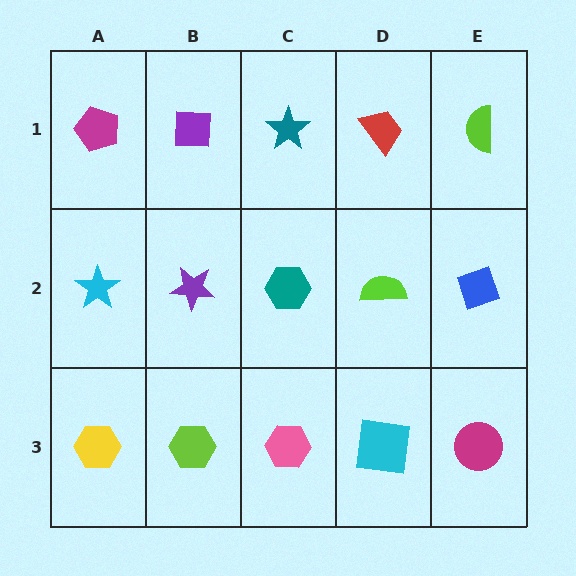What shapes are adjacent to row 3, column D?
A lime semicircle (row 2, column D), a pink hexagon (row 3, column C), a magenta circle (row 3, column E).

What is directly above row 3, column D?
A lime semicircle.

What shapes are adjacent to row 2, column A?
A magenta pentagon (row 1, column A), a yellow hexagon (row 3, column A), a purple star (row 2, column B).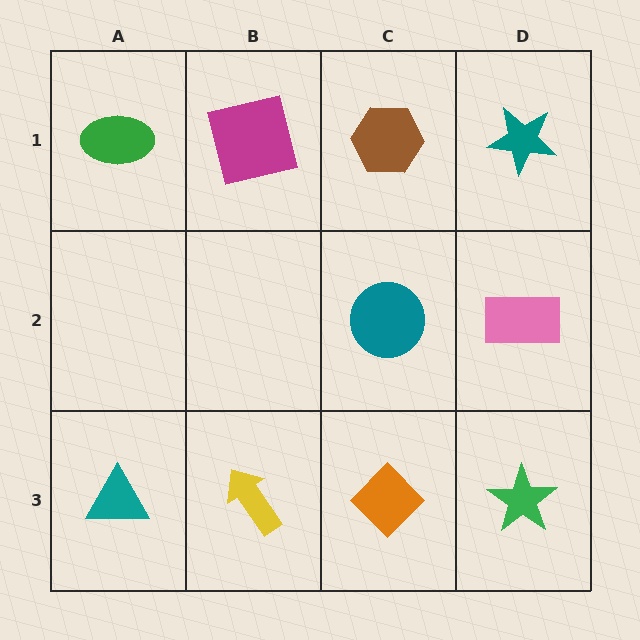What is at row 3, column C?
An orange diamond.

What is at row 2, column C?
A teal circle.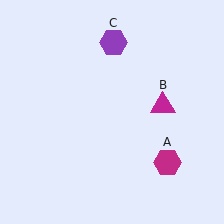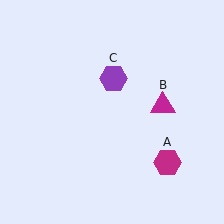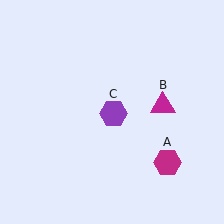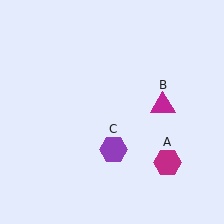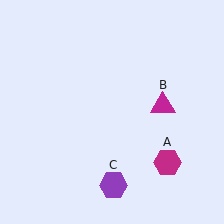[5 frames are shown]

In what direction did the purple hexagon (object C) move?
The purple hexagon (object C) moved down.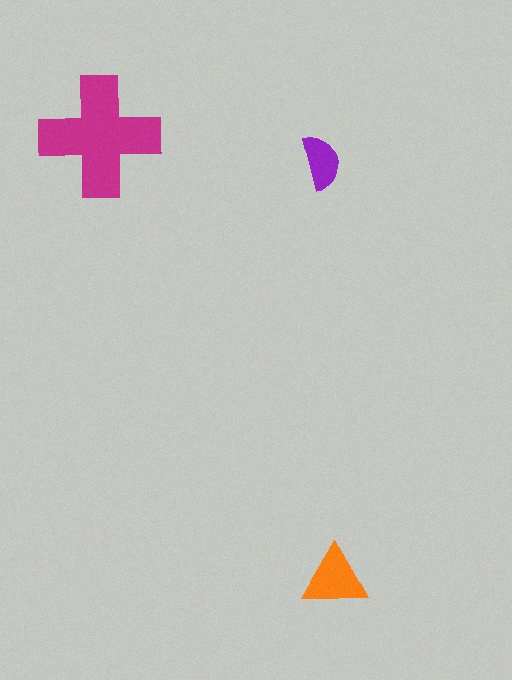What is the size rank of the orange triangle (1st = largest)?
2nd.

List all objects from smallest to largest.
The purple semicircle, the orange triangle, the magenta cross.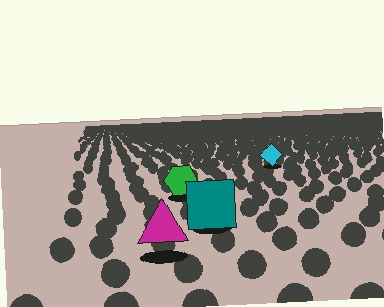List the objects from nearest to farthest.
From nearest to farthest: the magenta triangle, the teal square, the green hexagon, the cyan diamond.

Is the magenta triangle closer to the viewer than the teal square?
Yes. The magenta triangle is closer — you can tell from the texture gradient: the ground texture is coarser near it.